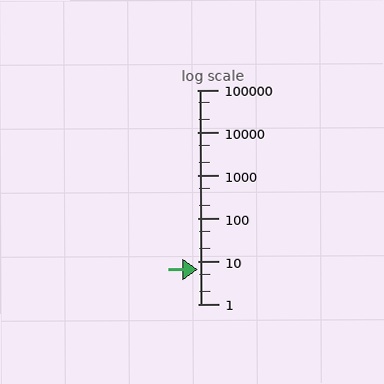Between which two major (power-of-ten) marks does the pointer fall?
The pointer is between 1 and 10.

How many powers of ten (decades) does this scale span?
The scale spans 5 decades, from 1 to 100000.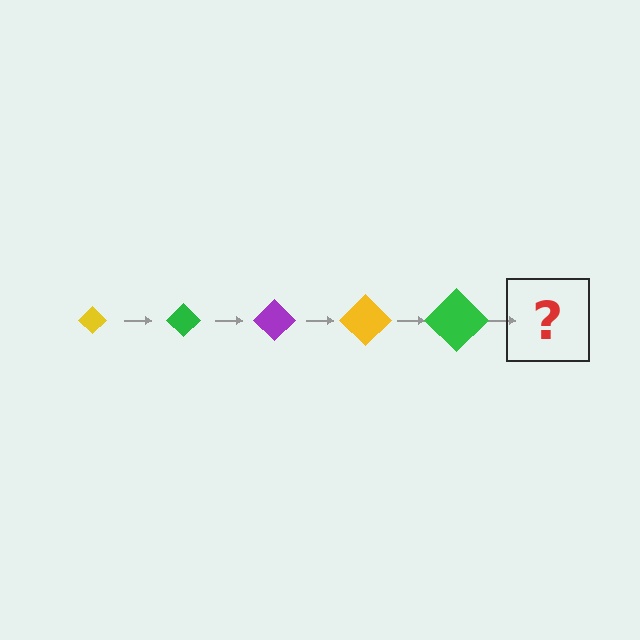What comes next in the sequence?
The next element should be a purple diamond, larger than the previous one.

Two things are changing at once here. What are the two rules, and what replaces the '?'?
The two rules are that the diamond grows larger each step and the color cycles through yellow, green, and purple. The '?' should be a purple diamond, larger than the previous one.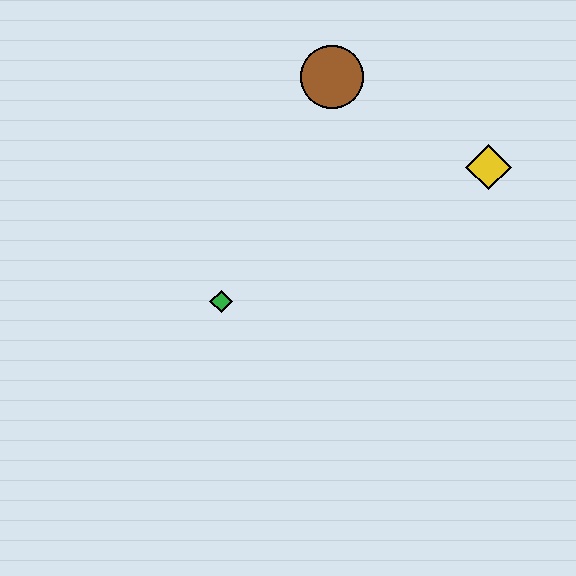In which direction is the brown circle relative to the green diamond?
The brown circle is above the green diamond.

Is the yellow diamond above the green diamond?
Yes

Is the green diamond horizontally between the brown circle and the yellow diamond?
No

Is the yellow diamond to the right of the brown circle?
Yes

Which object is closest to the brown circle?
The yellow diamond is closest to the brown circle.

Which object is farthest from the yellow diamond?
The green diamond is farthest from the yellow diamond.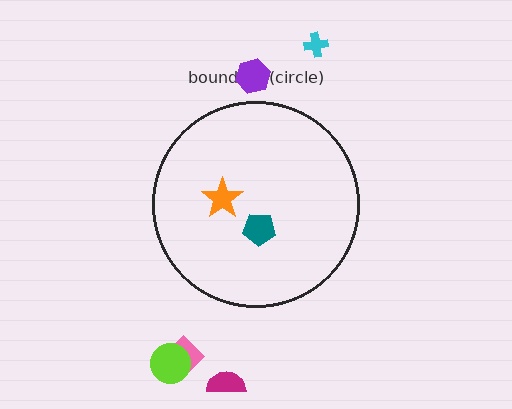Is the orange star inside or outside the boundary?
Inside.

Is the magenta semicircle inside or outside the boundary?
Outside.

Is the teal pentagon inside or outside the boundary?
Inside.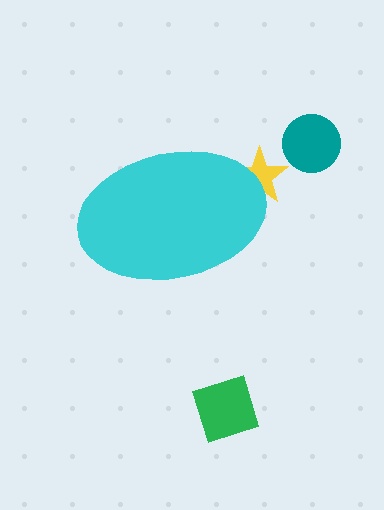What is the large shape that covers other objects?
A cyan ellipse.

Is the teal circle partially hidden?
No, the teal circle is fully visible.